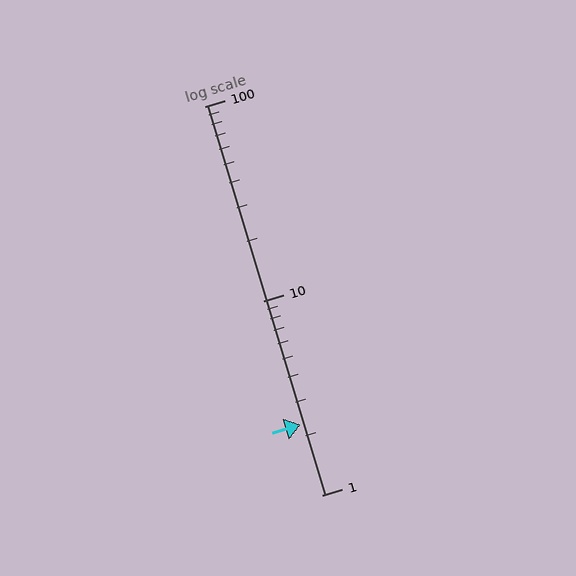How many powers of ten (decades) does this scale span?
The scale spans 2 decades, from 1 to 100.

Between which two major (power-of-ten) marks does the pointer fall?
The pointer is between 1 and 10.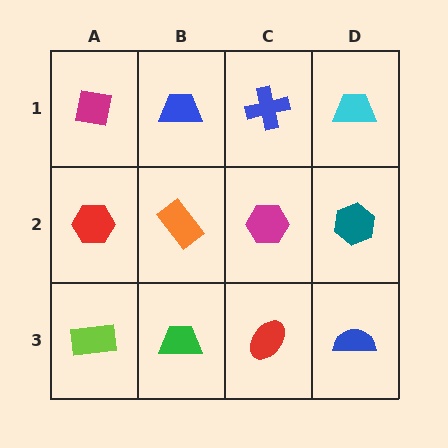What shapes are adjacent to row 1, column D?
A teal hexagon (row 2, column D), a blue cross (row 1, column C).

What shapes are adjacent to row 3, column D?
A teal hexagon (row 2, column D), a red ellipse (row 3, column C).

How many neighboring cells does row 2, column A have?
3.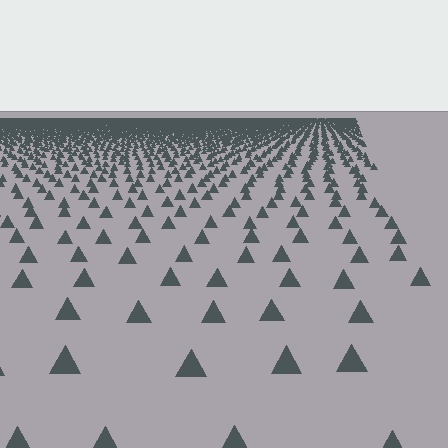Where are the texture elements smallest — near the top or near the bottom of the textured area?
Near the top.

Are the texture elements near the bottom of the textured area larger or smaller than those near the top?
Larger. Near the bottom, elements are closer to the viewer and appear at a bigger on-screen size.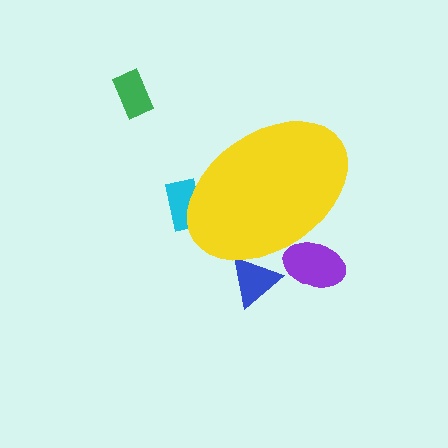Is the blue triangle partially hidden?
Yes, the blue triangle is partially hidden behind the yellow ellipse.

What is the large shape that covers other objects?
A yellow ellipse.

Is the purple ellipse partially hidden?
Yes, the purple ellipse is partially hidden behind the yellow ellipse.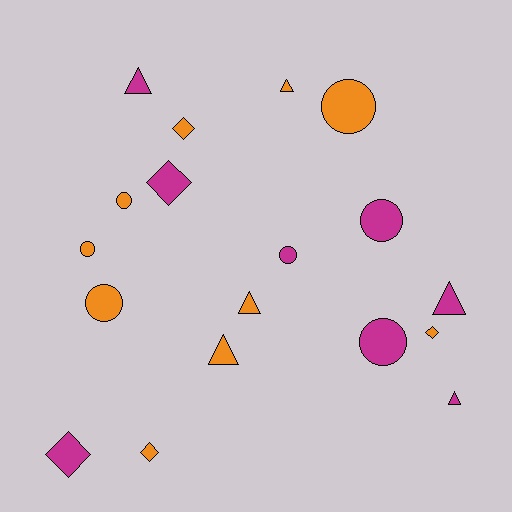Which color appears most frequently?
Orange, with 10 objects.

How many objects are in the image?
There are 18 objects.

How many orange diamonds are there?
There are 3 orange diamonds.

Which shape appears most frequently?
Circle, with 7 objects.